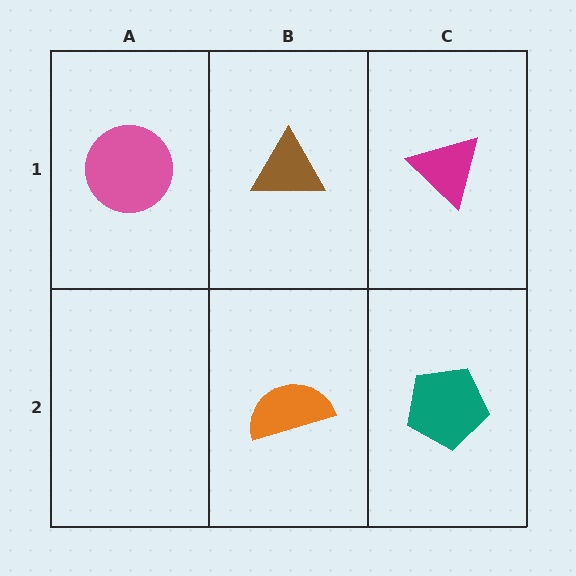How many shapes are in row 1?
3 shapes.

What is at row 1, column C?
A magenta triangle.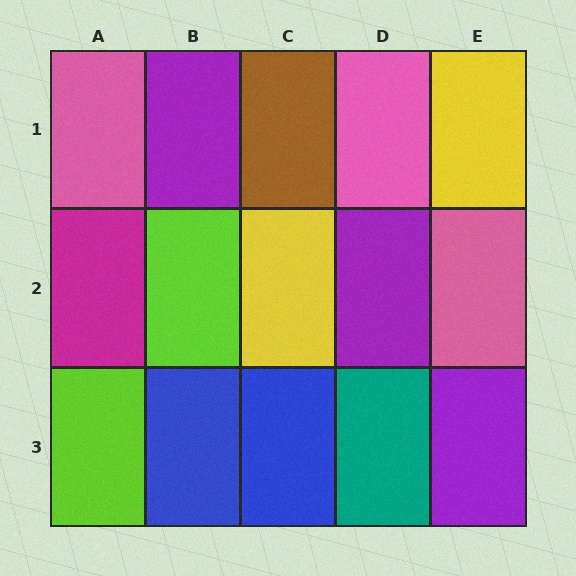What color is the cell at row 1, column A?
Pink.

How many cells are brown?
1 cell is brown.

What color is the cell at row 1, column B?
Purple.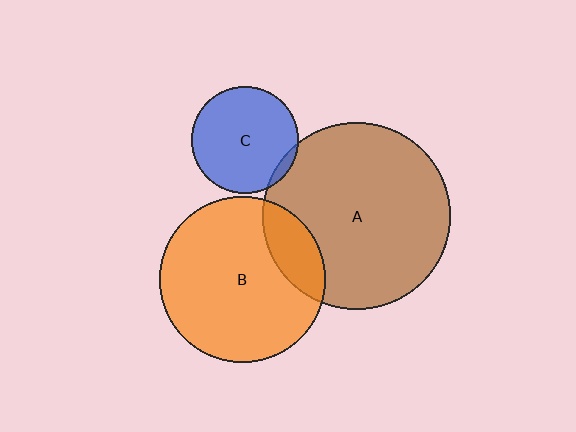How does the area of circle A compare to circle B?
Approximately 1.3 times.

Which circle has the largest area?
Circle A (brown).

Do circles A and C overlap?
Yes.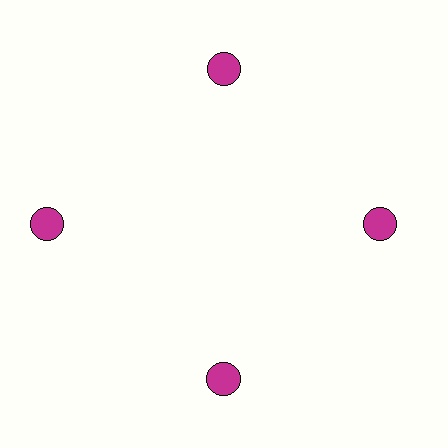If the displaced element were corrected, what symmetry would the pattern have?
It would have 4-fold rotational symmetry — the pattern would map onto itself every 90 degrees.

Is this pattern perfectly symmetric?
No. The 4 magenta circles are arranged in a ring, but one element near the 9 o'clock position is pushed outward from the center, breaking the 4-fold rotational symmetry.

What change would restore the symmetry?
The symmetry would be restored by moving it inward, back onto the ring so that all 4 circles sit at equal angles and equal distance from the center.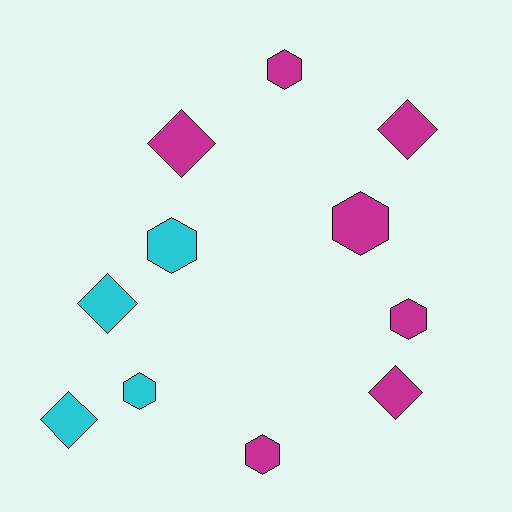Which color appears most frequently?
Magenta, with 7 objects.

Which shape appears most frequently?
Hexagon, with 6 objects.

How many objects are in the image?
There are 11 objects.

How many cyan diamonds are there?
There are 2 cyan diamonds.